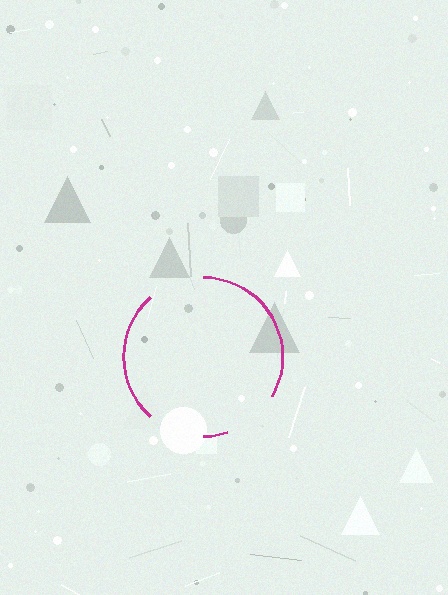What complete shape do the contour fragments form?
The contour fragments form a circle.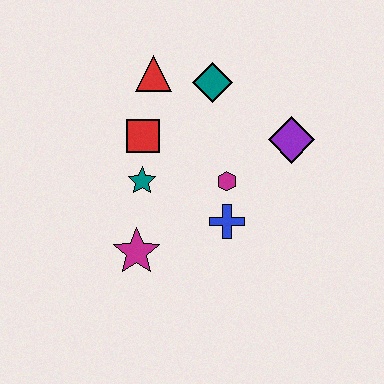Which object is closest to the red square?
The teal star is closest to the red square.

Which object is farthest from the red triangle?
The magenta star is farthest from the red triangle.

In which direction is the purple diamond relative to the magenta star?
The purple diamond is to the right of the magenta star.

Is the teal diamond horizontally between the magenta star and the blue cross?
Yes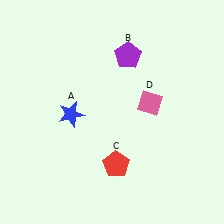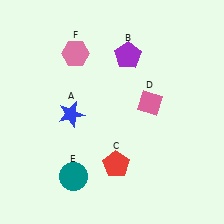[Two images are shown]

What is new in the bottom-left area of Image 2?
A teal circle (E) was added in the bottom-left area of Image 2.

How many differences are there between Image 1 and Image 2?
There are 2 differences between the two images.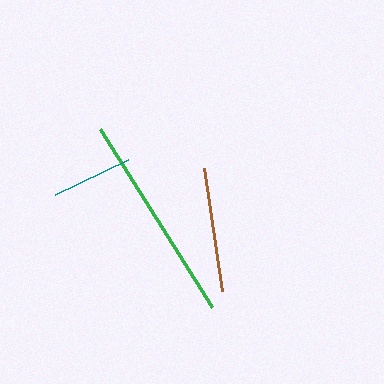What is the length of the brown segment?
The brown segment is approximately 124 pixels long.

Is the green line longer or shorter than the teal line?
The green line is longer than the teal line.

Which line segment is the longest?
The green line is the longest at approximately 210 pixels.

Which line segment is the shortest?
The teal line is the shortest at approximately 81 pixels.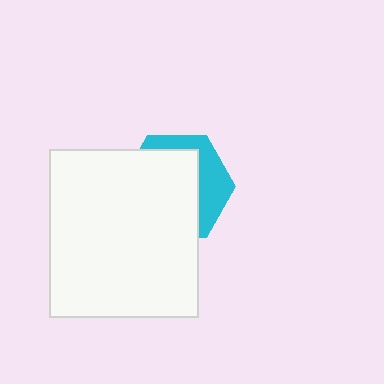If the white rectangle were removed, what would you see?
You would see the complete cyan hexagon.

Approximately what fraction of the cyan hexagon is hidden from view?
Roughly 67% of the cyan hexagon is hidden behind the white rectangle.